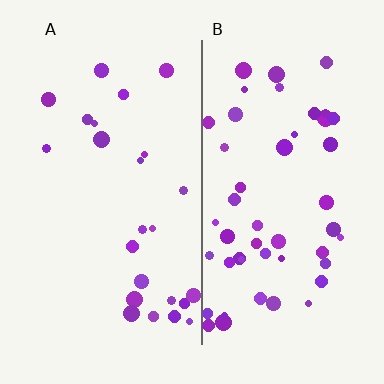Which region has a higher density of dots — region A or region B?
B (the right).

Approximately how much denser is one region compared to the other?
Approximately 2.0× — region B over region A.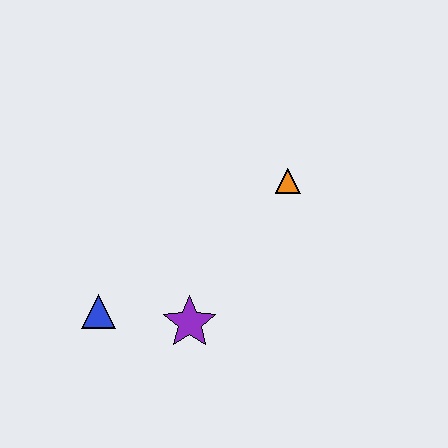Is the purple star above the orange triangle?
No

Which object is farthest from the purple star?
The orange triangle is farthest from the purple star.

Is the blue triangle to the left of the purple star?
Yes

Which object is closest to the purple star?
The blue triangle is closest to the purple star.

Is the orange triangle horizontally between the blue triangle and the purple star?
No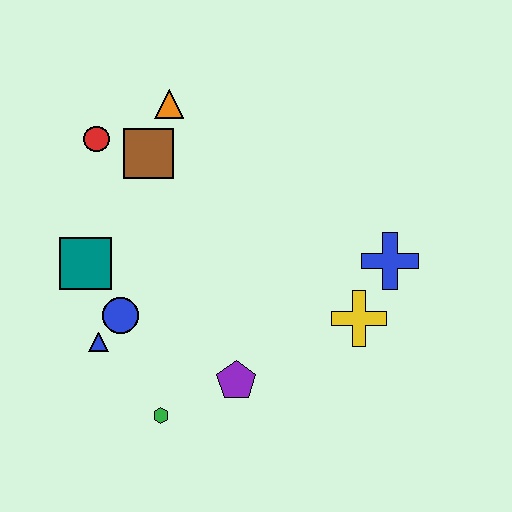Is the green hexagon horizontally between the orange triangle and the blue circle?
Yes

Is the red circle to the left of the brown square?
Yes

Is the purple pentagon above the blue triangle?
No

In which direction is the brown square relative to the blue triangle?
The brown square is above the blue triangle.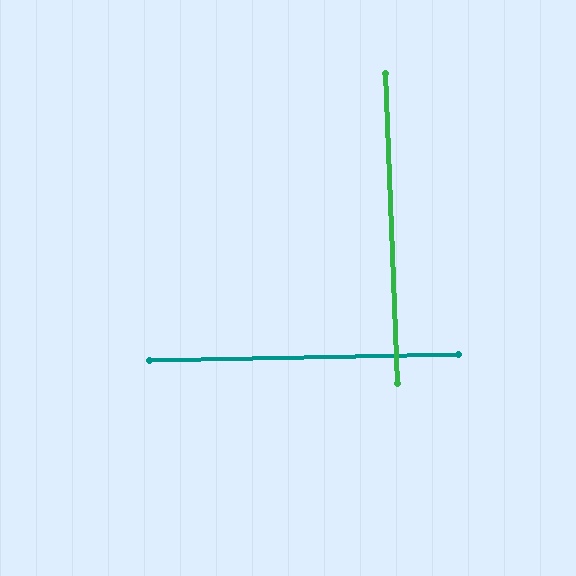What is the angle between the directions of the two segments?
Approximately 89 degrees.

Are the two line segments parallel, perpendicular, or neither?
Perpendicular — they meet at approximately 89°.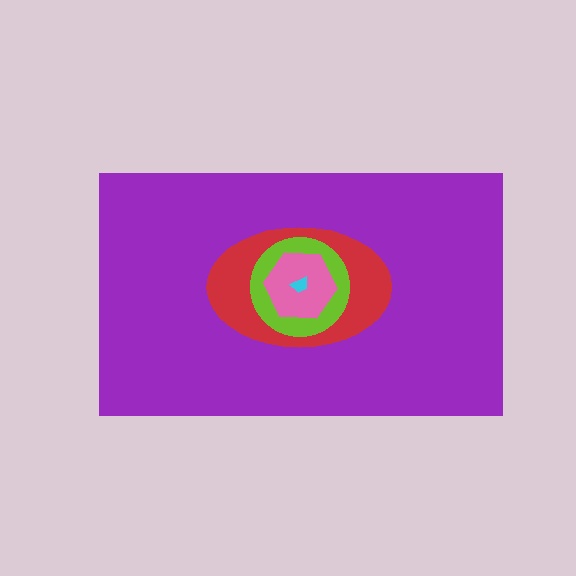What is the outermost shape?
The purple rectangle.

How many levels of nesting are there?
5.